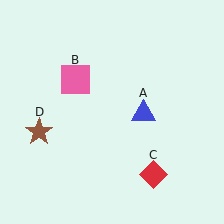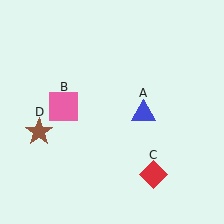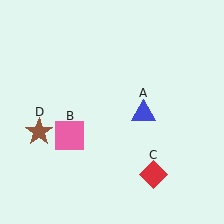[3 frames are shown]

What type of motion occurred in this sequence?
The pink square (object B) rotated counterclockwise around the center of the scene.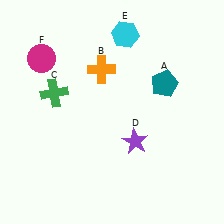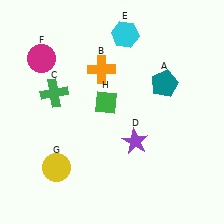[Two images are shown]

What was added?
A yellow circle (G), a green diamond (H) were added in Image 2.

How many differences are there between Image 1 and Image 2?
There are 2 differences between the two images.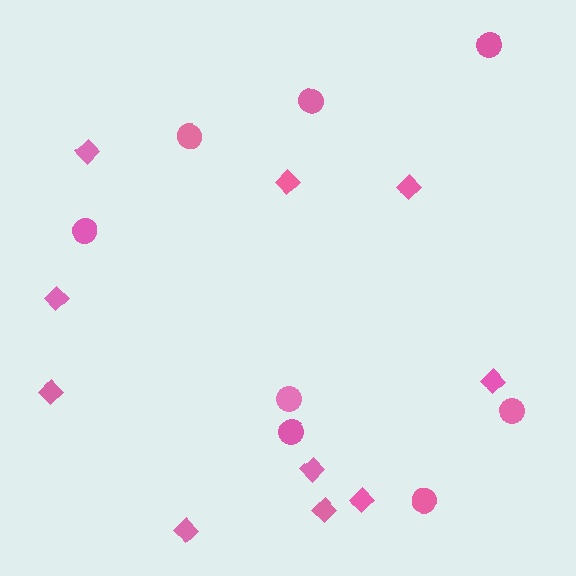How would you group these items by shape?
There are 2 groups: one group of diamonds (10) and one group of circles (8).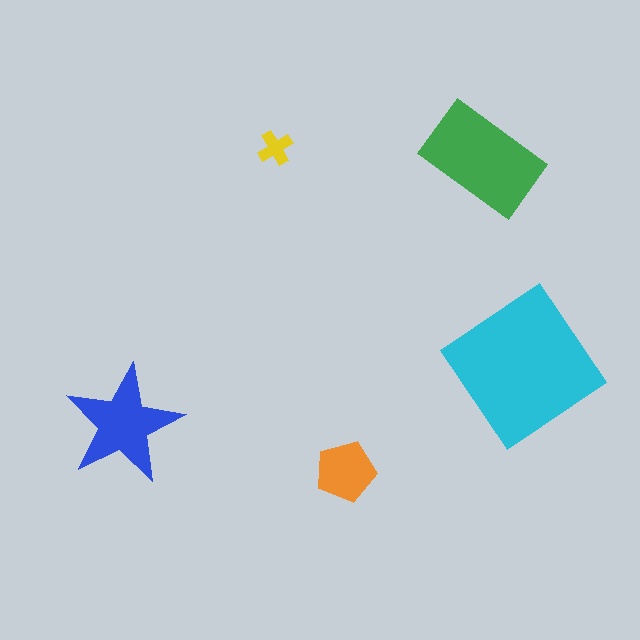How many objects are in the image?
There are 5 objects in the image.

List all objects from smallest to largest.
The yellow cross, the orange pentagon, the blue star, the green rectangle, the cyan diamond.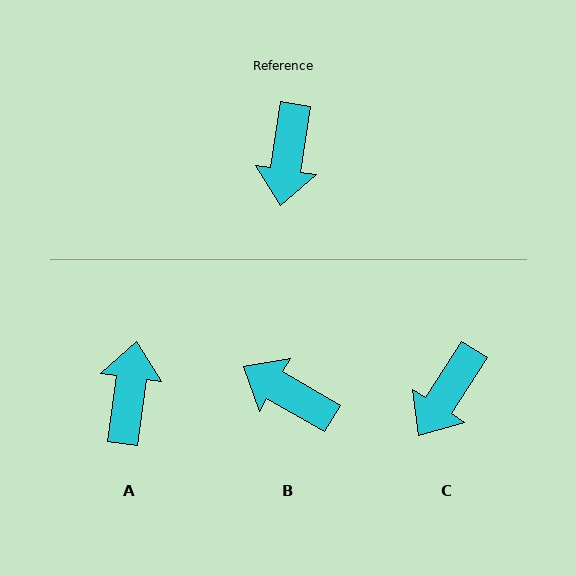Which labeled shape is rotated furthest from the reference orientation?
A, about 179 degrees away.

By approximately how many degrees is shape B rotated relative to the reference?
Approximately 112 degrees clockwise.